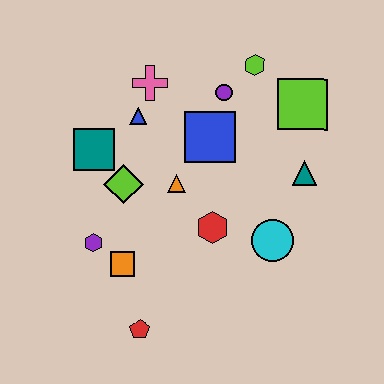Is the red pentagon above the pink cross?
No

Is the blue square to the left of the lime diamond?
No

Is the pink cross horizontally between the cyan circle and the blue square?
No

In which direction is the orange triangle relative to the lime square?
The orange triangle is to the left of the lime square.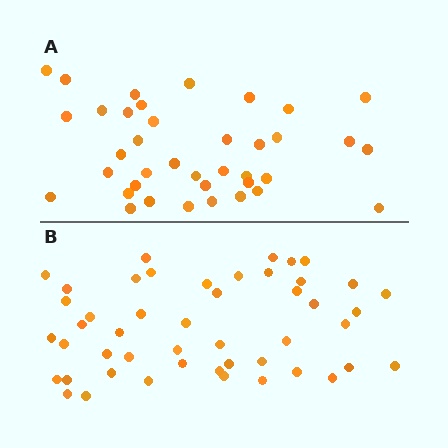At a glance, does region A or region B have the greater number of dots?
Region B (the bottom region) has more dots.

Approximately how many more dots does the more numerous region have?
Region B has roughly 10 or so more dots than region A.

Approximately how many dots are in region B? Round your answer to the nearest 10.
About 50 dots. (The exact count is 48, which rounds to 50.)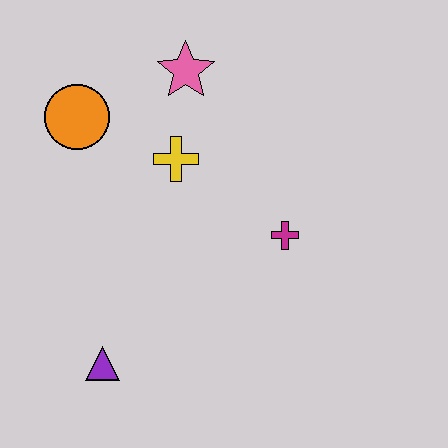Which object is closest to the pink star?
The yellow cross is closest to the pink star.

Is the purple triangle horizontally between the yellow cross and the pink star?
No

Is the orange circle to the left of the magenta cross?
Yes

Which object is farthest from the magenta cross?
The orange circle is farthest from the magenta cross.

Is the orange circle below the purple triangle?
No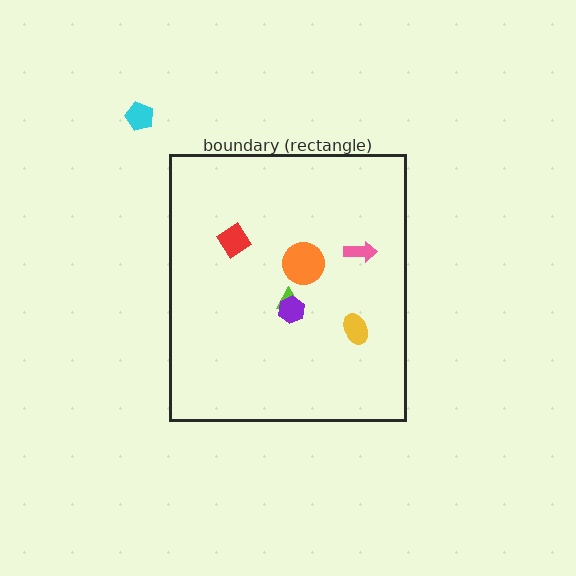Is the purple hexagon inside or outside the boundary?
Inside.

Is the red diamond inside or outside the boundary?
Inside.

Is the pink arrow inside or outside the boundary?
Inside.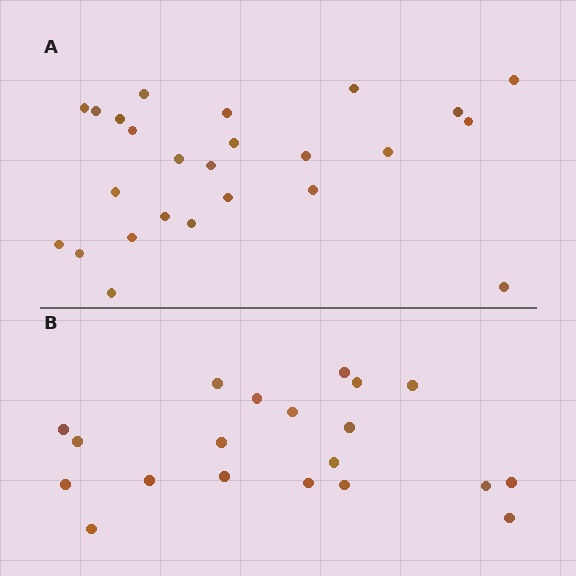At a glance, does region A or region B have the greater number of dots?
Region A (the top region) has more dots.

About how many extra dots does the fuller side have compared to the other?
Region A has about 5 more dots than region B.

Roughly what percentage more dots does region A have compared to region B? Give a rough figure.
About 25% more.